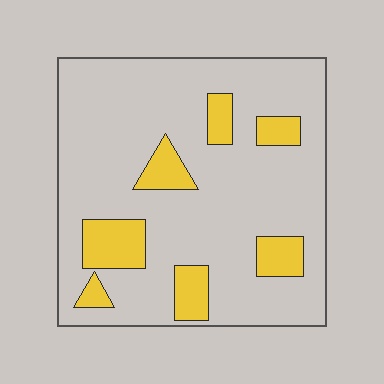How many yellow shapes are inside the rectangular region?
7.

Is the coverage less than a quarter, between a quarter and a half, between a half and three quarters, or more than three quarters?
Less than a quarter.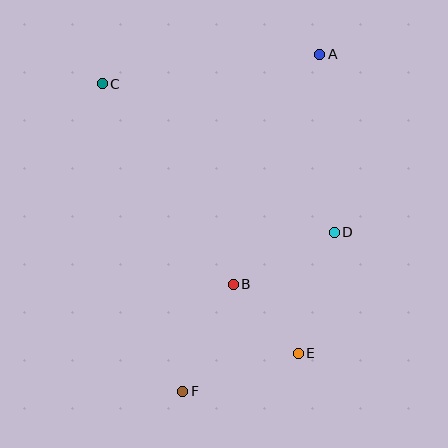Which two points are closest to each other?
Points B and E are closest to each other.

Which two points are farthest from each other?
Points A and F are farthest from each other.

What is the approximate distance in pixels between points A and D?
The distance between A and D is approximately 179 pixels.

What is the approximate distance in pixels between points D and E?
The distance between D and E is approximately 126 pixels.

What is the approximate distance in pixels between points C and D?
The distance between C and D is approximately 275 pixels.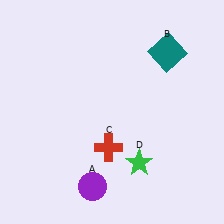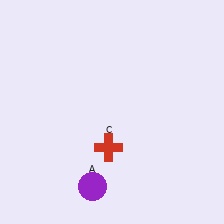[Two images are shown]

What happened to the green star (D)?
The green star (D) was removed in Image 2. It was in the bottom-right area of Image 1.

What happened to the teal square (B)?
The teal square (B) was removed in Image 2. It was in the top-right area of Image 1.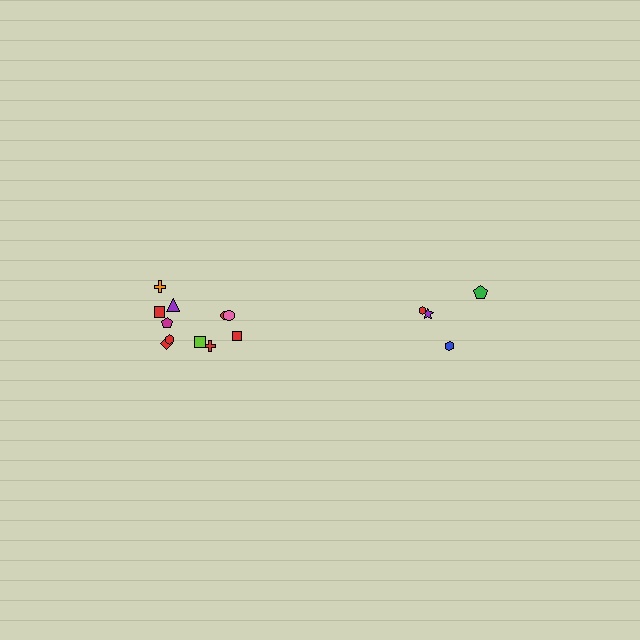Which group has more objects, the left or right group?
The left group.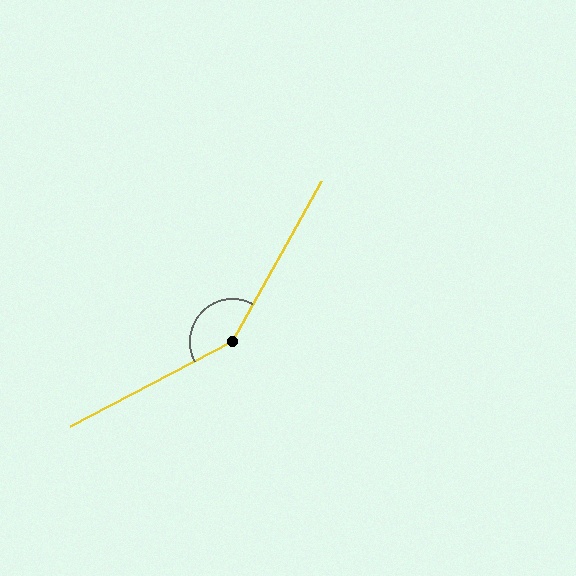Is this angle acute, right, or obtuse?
It is obtuse.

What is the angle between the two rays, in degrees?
Approximately 147 degrees.